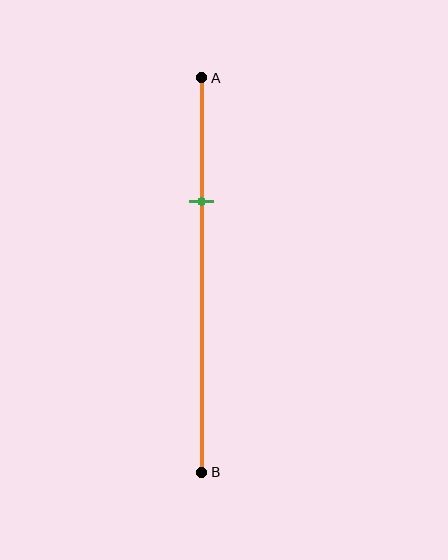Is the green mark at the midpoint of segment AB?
No, the mark is at about 30% from A, not at the 50% midpoint.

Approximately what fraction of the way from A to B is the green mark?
The green mark is approximately 30% of the way from A to B.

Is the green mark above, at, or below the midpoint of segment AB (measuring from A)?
The green mark is above the midpoint of segment AB.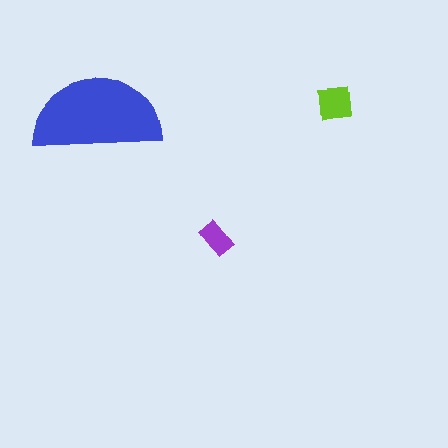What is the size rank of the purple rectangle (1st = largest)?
3rd.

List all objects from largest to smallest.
The blue semicircle, the lime square, the purple rectangle.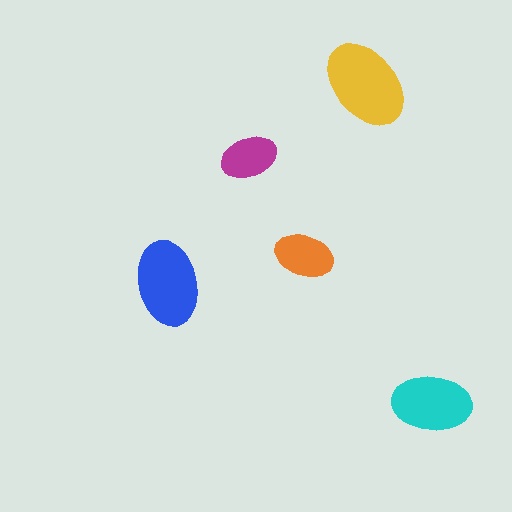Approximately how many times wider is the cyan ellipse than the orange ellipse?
About 1.5 times wider.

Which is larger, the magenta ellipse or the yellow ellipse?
The yellow one.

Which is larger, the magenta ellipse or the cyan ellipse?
The cyan one.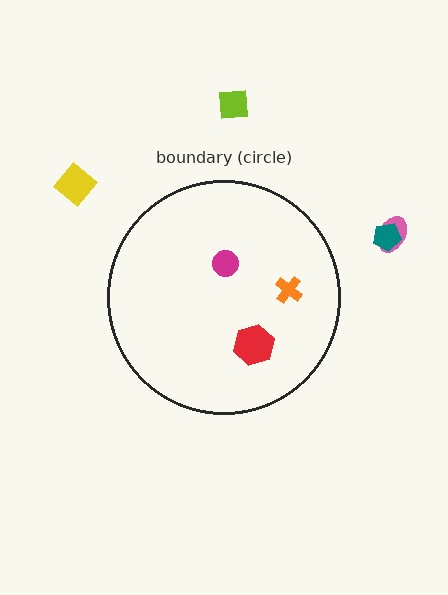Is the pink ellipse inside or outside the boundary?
Outside.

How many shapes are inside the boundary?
3 inside, 4 outside.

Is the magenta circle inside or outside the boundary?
Inside.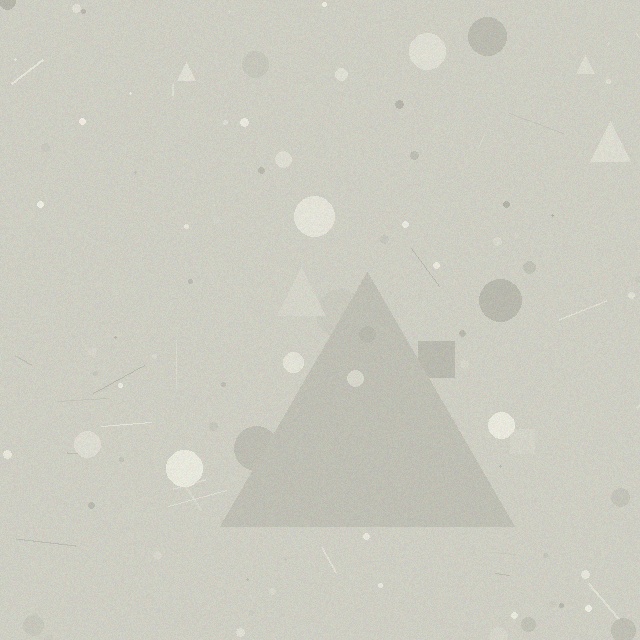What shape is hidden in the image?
A triangle is hidden in the image.